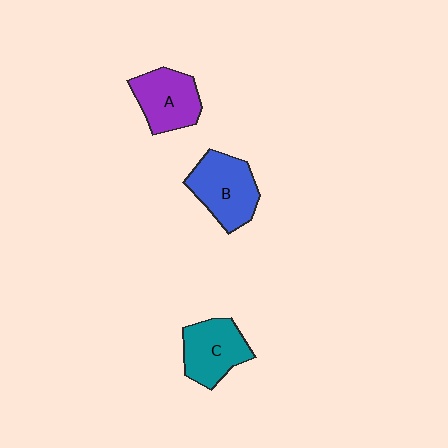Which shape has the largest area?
Shape B (blue).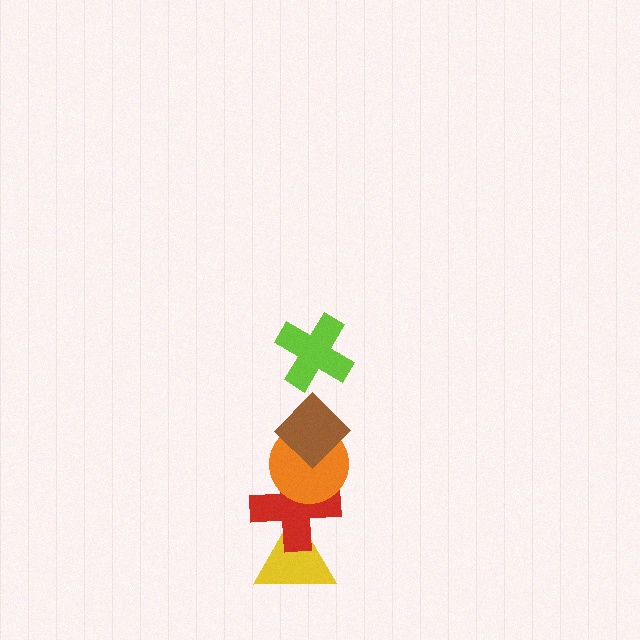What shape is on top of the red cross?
The orange circle is on top of the red cross.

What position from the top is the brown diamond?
The brown diamond is 2nd from the top.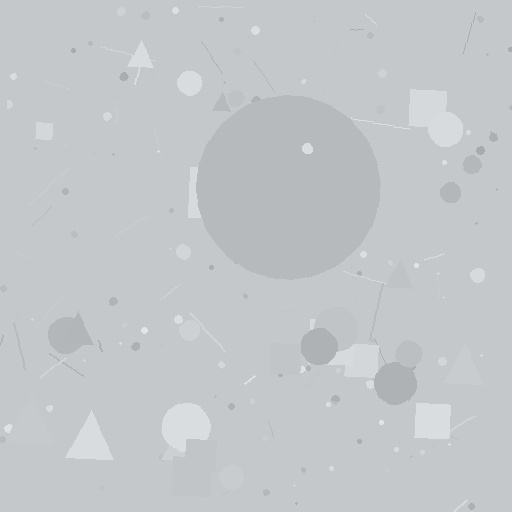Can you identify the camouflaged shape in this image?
The camouflaged shape is a circle.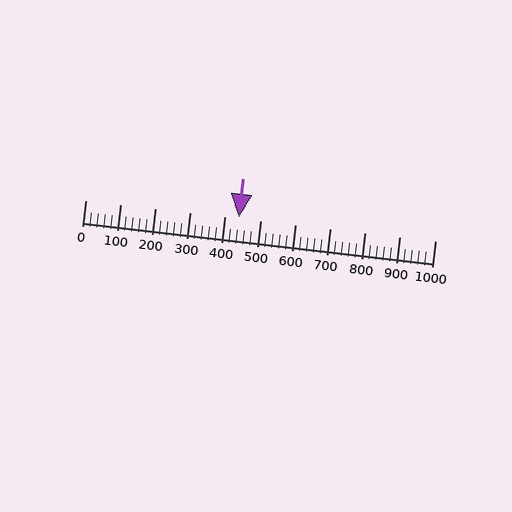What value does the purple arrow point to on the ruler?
The purple arrow points to approximately 440.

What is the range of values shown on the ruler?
The ruler shows values from 0 to 1000.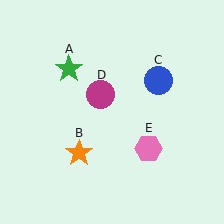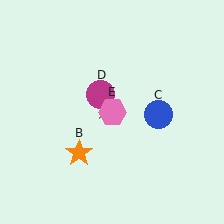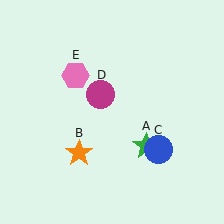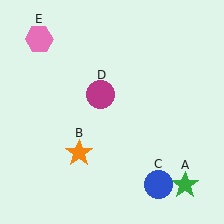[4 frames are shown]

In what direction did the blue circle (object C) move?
The blue circle (object C) moved down.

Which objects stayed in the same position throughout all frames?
Orange star (object B) and magenta circle (object D) remained stationary.